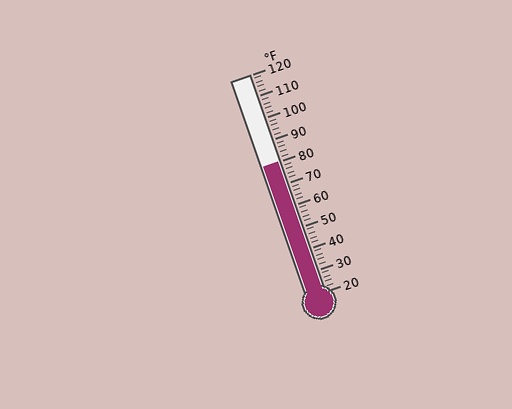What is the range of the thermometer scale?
The thermometer scale ranges from 20°F to 120°F.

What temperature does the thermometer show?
The thermometer shows approximately 80°F.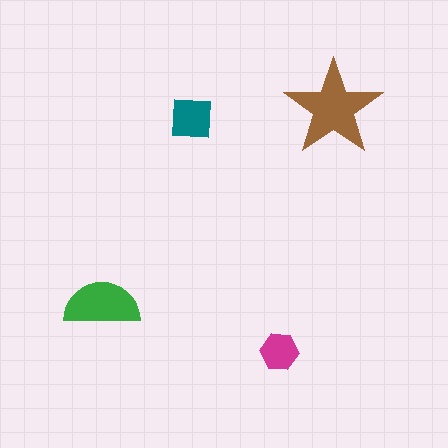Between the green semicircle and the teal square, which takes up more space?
The green semicircle.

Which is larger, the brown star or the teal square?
The brown star.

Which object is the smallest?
The magenta hexagon.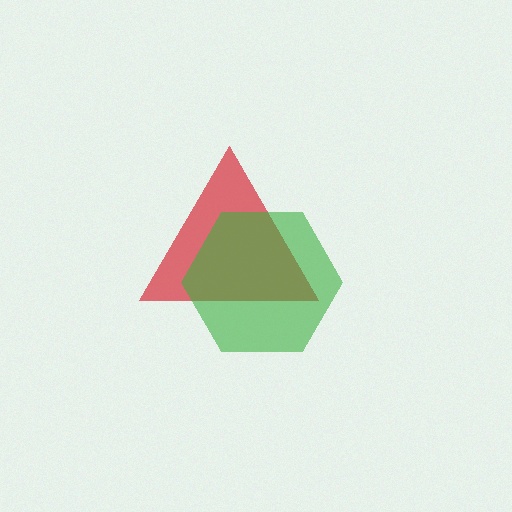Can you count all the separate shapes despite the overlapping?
Yes, there are 2 separate shapes.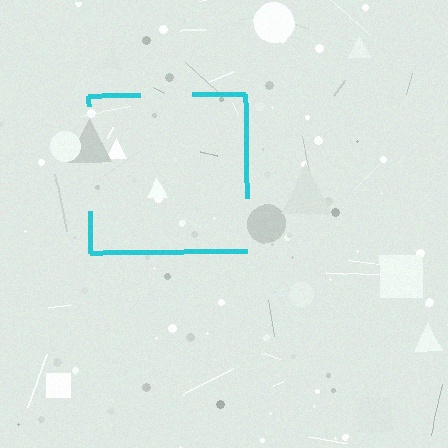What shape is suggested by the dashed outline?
The dashed outline suggests a square.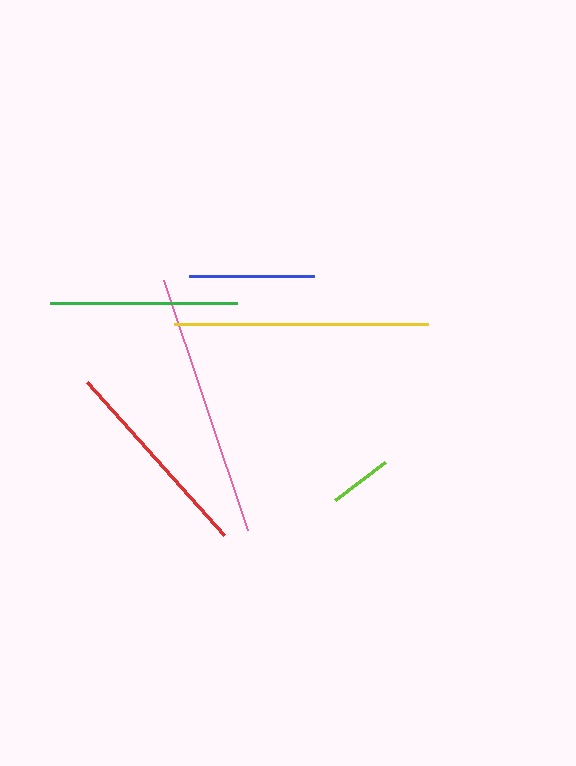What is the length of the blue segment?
The blue segment is approximately 125 pixels long.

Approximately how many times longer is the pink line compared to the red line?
The pink line is approximately 1.3 times the length of the red line.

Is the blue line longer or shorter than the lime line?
The blue line is longer than the lime line.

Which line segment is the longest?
The pink line is the longest at approximately 265 pixels.